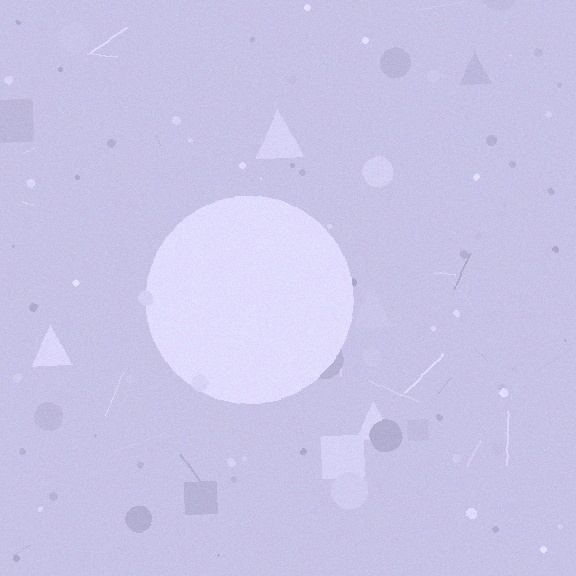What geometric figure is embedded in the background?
A circle is embedded in the background.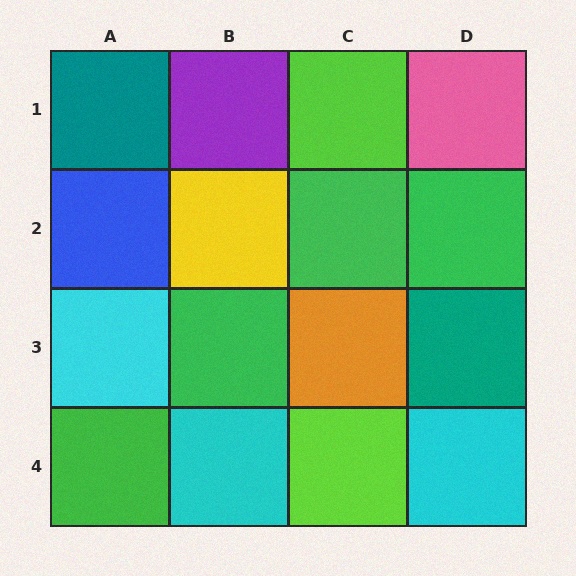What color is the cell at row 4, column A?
Green.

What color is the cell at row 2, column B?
Yellow.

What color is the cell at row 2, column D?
Green.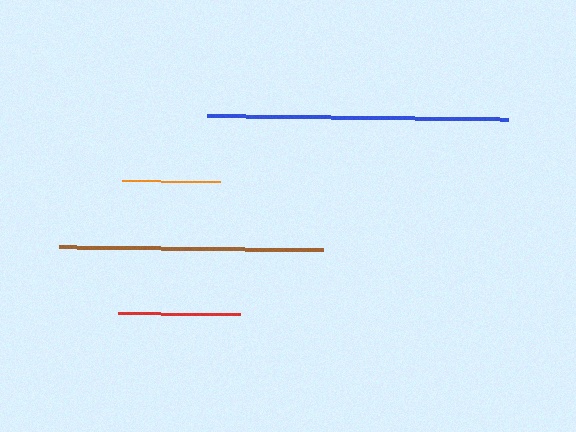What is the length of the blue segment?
The blue segment is approximately 301 pixels long.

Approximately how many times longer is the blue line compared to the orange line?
The blue line is approximately 3.1 times the length of the orange line.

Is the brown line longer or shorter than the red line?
The brown line is longer than the red line.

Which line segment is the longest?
The blue line is the longest at approximately 301 pixels.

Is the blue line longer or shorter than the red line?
The blue line is longer than the red line.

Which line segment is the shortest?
The orange line is the shortest at approximately 97 pixels.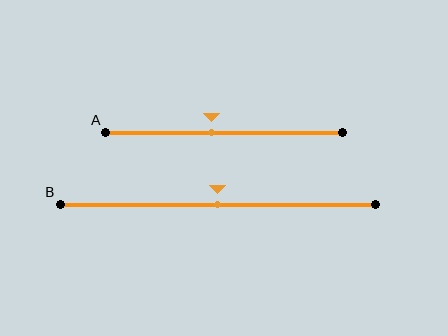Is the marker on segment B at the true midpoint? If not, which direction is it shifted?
Yes, the marker on segment B is at the true midpoint.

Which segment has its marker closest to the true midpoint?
Segment B has its marker closest to the true midpoint.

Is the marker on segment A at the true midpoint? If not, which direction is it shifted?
No, the marker on segment A is shifted to the left by about 5% of the segment length.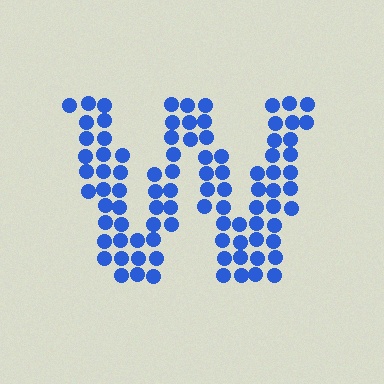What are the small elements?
The small elements are circles.